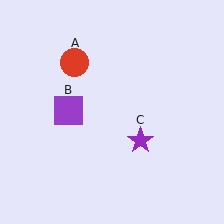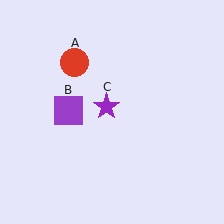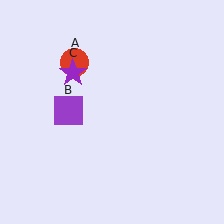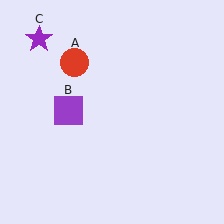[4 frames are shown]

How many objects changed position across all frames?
1 object changed position: purple star (object C).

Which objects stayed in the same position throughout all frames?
Red circle (object A) and purple square (object B) remained stationary.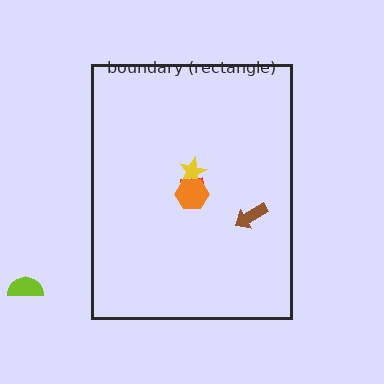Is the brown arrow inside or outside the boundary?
Inside.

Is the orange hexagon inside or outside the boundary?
Inside.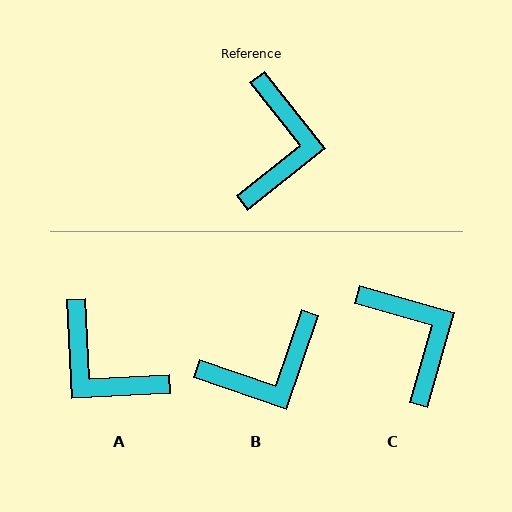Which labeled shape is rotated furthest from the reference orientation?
A, about 125 degrees away.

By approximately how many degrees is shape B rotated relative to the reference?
Approximately 57 degrees clockwise.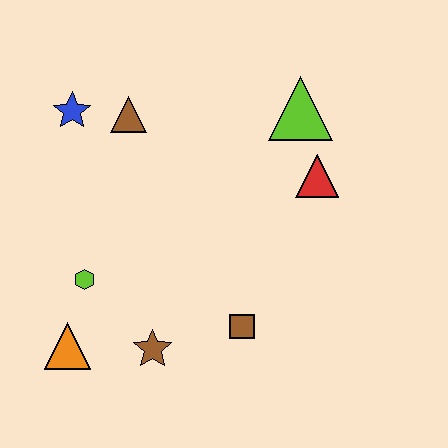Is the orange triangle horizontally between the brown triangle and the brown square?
No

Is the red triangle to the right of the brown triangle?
Yes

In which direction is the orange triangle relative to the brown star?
The orange triangle is to the left of the brown star.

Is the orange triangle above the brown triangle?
No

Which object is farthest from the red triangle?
The orange triangle is farthest from the red triangle.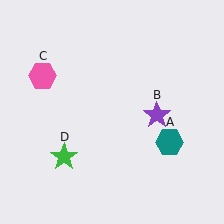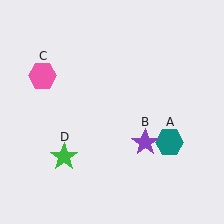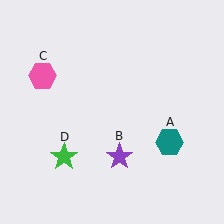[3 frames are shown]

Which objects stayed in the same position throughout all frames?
Teal hexagon (object A) and pink hexagon (object C) and green star (object D) remained stationary.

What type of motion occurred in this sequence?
The purple star (object B) rotated clockwise around the center of the scene.